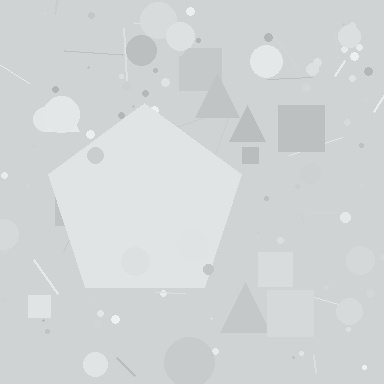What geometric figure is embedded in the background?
A pentagon is embedded in the background.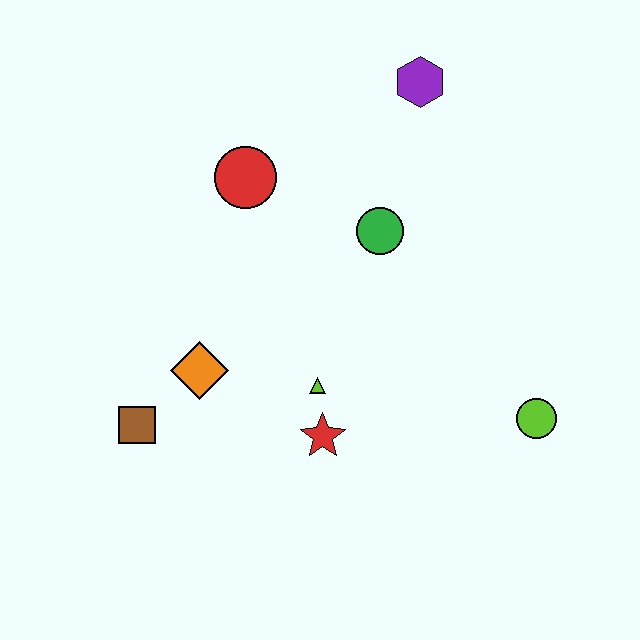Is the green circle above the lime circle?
Yes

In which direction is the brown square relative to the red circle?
The brown square is below the red circle.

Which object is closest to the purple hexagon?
The green circle is closest to the purple hexagon.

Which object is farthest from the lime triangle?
The purple hexagon is farthest from the lime triangle.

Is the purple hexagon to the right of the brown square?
Yes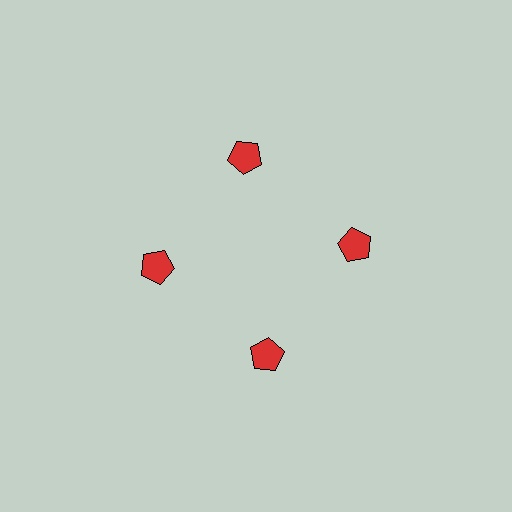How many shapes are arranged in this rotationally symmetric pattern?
There are 4 shapes, arranged in 4 groups of 1.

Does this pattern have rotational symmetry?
Yes, this pattern has 4-fold rotational symmetry. It looks the same after rotating 90 degrees around the center.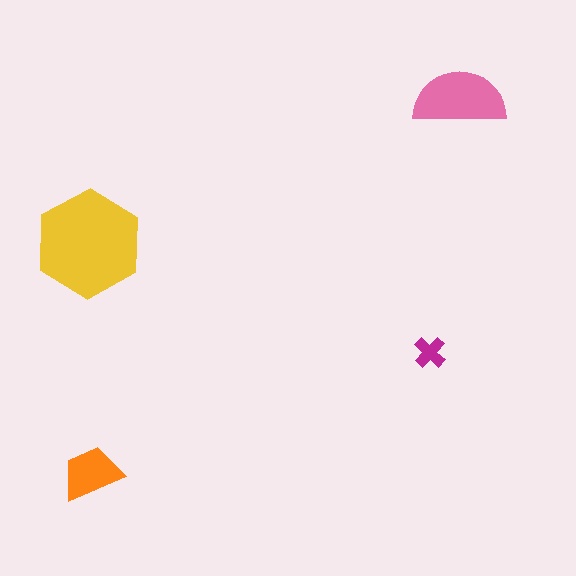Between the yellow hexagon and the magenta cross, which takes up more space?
The yellow hexagon.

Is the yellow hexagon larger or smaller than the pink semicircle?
Larger.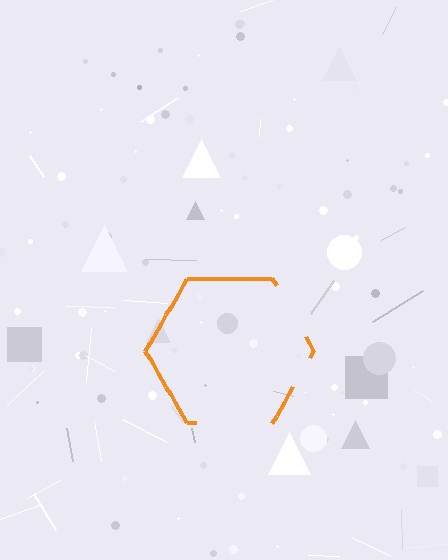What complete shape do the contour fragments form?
The contour fragments form a hexagon.